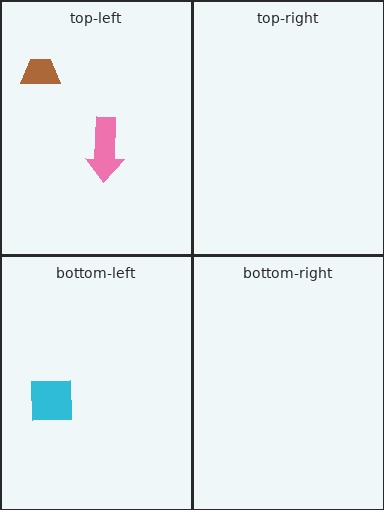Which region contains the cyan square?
The bottom-left region.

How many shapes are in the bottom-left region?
1.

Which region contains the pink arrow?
The top-left region.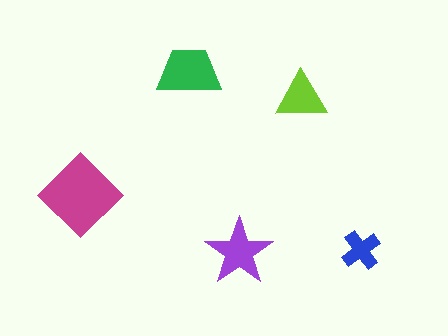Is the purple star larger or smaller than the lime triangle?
Larger.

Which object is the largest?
The magenta diamond.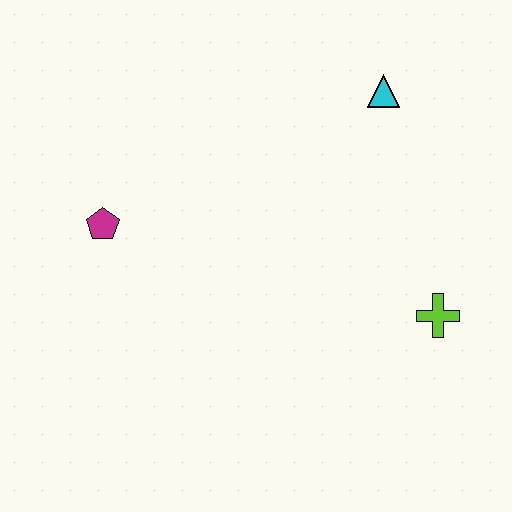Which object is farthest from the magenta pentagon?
The lime cross is farthest from the magenta pentagon.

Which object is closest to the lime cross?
The cyan triangle is closest to the lime cross.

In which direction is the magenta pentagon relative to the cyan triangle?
The magenta pentagon is to the left of the cyan triangle.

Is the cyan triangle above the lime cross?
Yes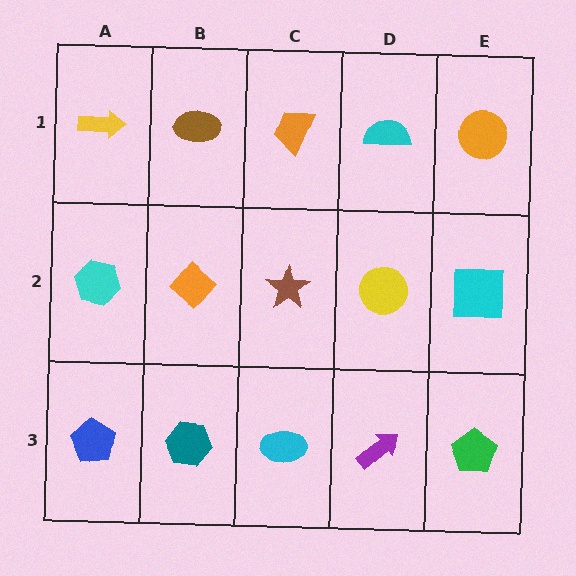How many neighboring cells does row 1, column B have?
3.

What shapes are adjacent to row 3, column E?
A cyan square (row 2, column E), a purple arrow (row 3, column D).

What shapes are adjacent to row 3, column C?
A brown star (row 2, column C), a teal hexagon (row 3, column B), a purple arrow (row 3, column D).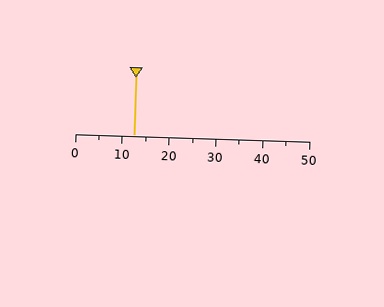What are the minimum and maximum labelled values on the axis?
The axis runs from 0 to 50.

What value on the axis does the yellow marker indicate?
The marker indicates approximately 12.5.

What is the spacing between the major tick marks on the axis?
The major ticks are spaced 10 apart.